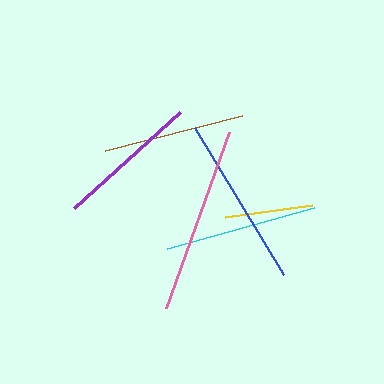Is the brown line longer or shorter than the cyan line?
The cyan line is longer than the brown line.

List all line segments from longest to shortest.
From longest to shortest: pink, blue, cyan, purple, brown, yellow.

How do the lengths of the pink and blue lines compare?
The pink and blue lines are approximately the same length.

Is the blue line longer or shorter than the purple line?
The blue line is longer than the purple line.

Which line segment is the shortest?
The yellow line is the shortest at approximately 88 pixels.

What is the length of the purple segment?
The purple segment is approximately 143 pixels long.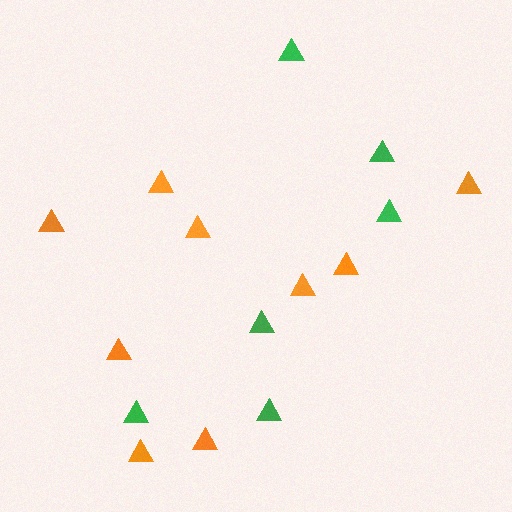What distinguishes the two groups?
There are 2 groups: one group of green triangles (6) and one group of orange triangles (9).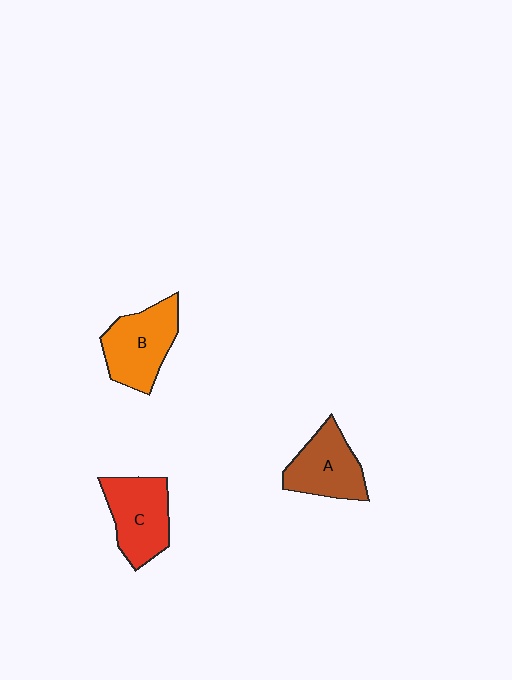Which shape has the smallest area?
Shape A (brown).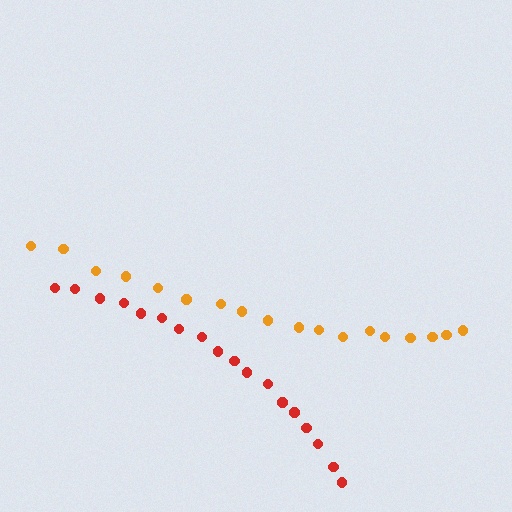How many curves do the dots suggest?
There are 2 distinct paths.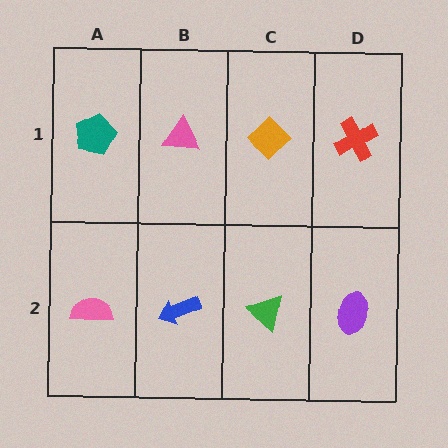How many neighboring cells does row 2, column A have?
2.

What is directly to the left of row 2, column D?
A green triangle.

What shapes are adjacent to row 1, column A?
A pink semicircle (row 2, column A), a pink triangle (row 1, column B).